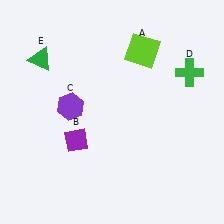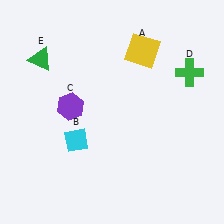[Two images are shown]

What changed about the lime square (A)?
In Image 1, A is lime. In Image 2, it changed to yellow.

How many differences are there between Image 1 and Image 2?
There are 2 differences between the two images.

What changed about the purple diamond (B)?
In Image 1, B is purple. In Image 2, it changed to cyan.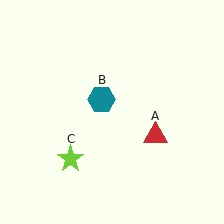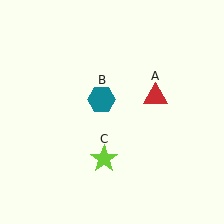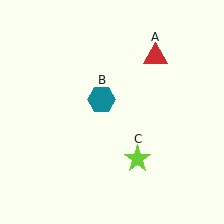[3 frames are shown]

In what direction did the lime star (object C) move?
The lime star (object C) moved right.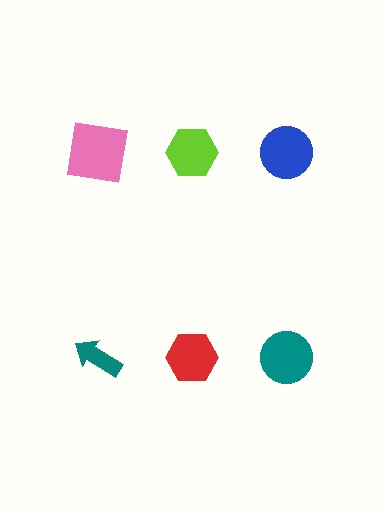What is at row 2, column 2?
A red hexagon.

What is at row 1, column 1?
A pink square.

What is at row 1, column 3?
A blue circle.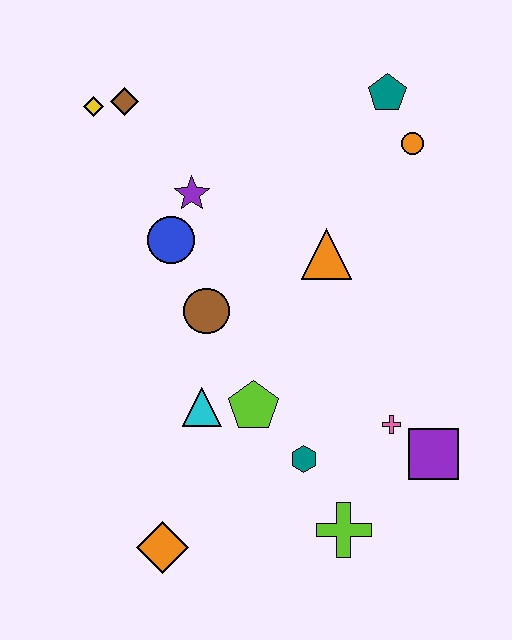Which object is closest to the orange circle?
The teal pentagon is closest to the orange circle.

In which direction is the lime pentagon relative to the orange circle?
The lime pentagon is below the orange circle.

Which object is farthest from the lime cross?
The yellow diamond is farthest from the lime cross.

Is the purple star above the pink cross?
Yes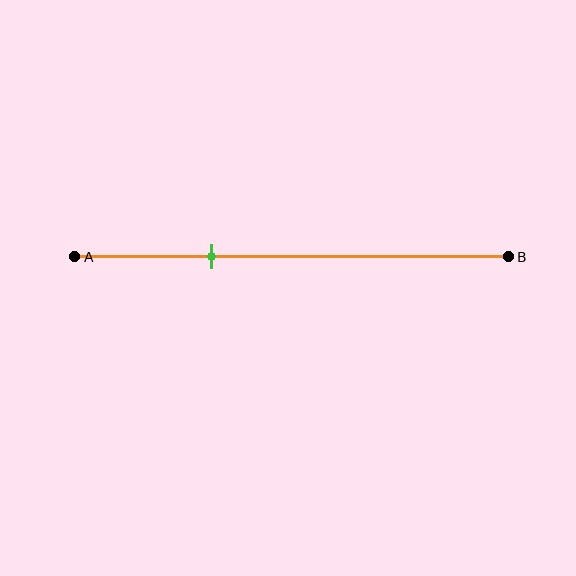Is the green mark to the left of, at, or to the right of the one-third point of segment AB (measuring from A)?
The green mark is approximately at the one-third point of segment AB.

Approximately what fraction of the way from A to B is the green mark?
The green mark is approximately 30% of the way from A to B.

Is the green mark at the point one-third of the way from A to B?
Yes, the mark is approximately at the one-third point.